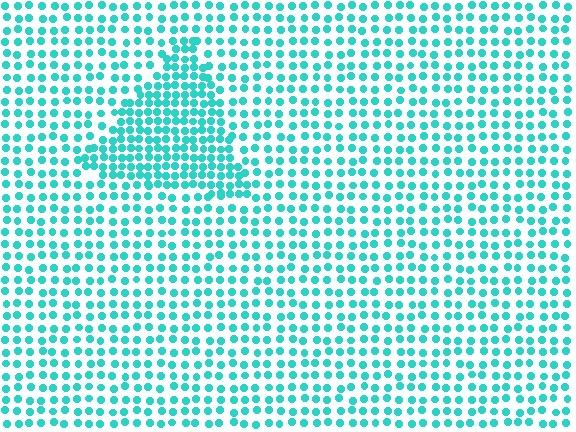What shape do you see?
I see a triangle.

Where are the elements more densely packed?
The elements are more densely packed inside the triangle boundary.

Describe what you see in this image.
The image contains small cyan elements arranged at two different densities. A triangle-shaped region is visible where the elements are more densely packed than the surrounding area.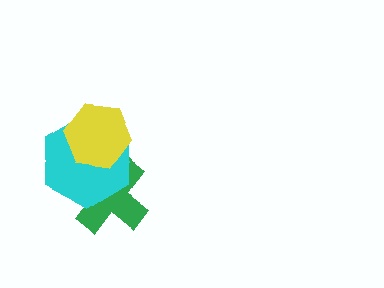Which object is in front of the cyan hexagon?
The yellow hexagon is in front of the cyan hexagon.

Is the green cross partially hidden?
Yes, it is partially covered by another shape.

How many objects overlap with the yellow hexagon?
2 objects overlap with the yellow hexagon.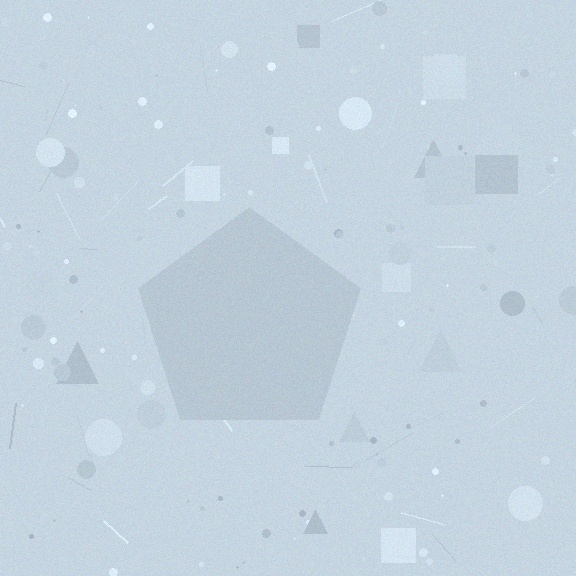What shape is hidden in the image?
A pentagon is hidden in the image.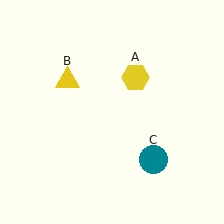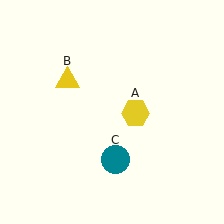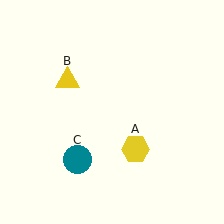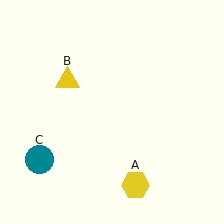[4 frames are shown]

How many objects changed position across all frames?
2 objects changed position: yellow hexagon (object A), teal circle (object C).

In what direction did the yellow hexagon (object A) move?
The yellow hexagon (object A) moved down.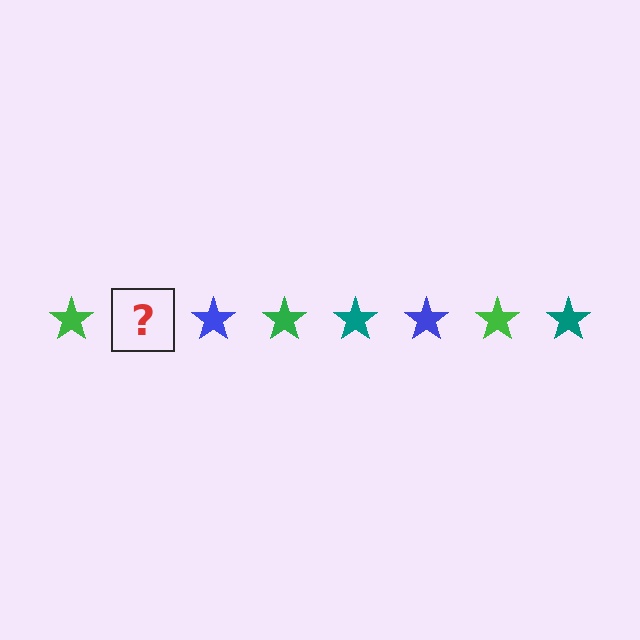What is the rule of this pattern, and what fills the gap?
The rule is that the pattern cycles through green, teal, blue stars. The gap should be filled with a teal star.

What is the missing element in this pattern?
The missing element is a teal star.